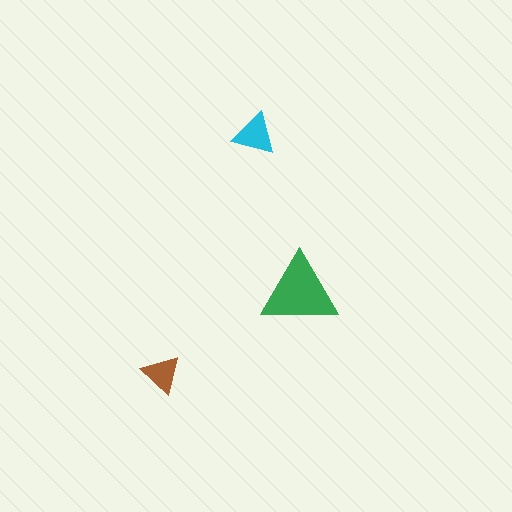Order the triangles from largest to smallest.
the green one, the cyan one, the brown one.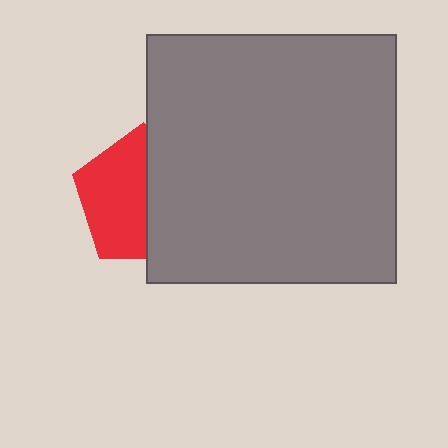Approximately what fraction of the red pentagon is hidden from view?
Roughly 48% of the red pentagon is hidden behind the gray square.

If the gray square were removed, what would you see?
You would see the complete red pentagon.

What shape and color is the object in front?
The object in front is a gray square.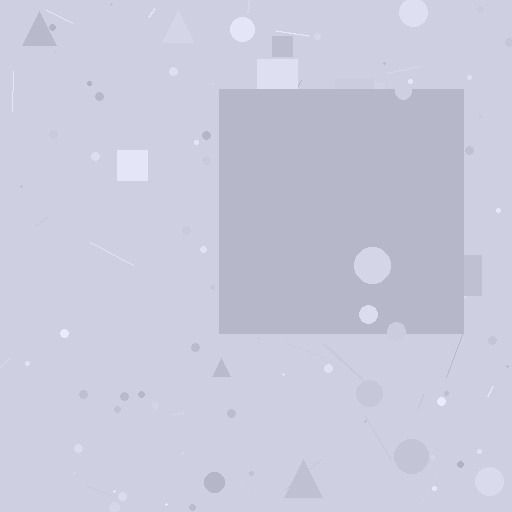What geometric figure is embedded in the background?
A square is embedded in the background.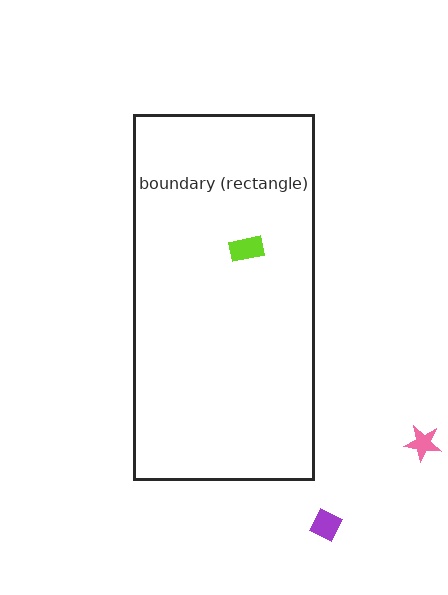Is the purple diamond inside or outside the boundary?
Outside.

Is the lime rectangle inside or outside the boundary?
Inside.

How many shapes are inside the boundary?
1 inside, 2 outside.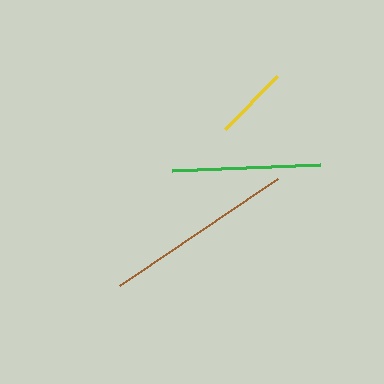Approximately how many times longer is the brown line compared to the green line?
The brown line is approximately 1.3 times the length of the green line.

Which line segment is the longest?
The brown line is the longest at approximately 191 pixels.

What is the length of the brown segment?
The brown segment is approximately 191 pixels long.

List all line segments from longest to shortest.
From longest to shortest: brown, green, yellow.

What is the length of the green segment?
The green segment is approximately 148 pixels long.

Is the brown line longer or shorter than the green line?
The brown line is longer than the green line.